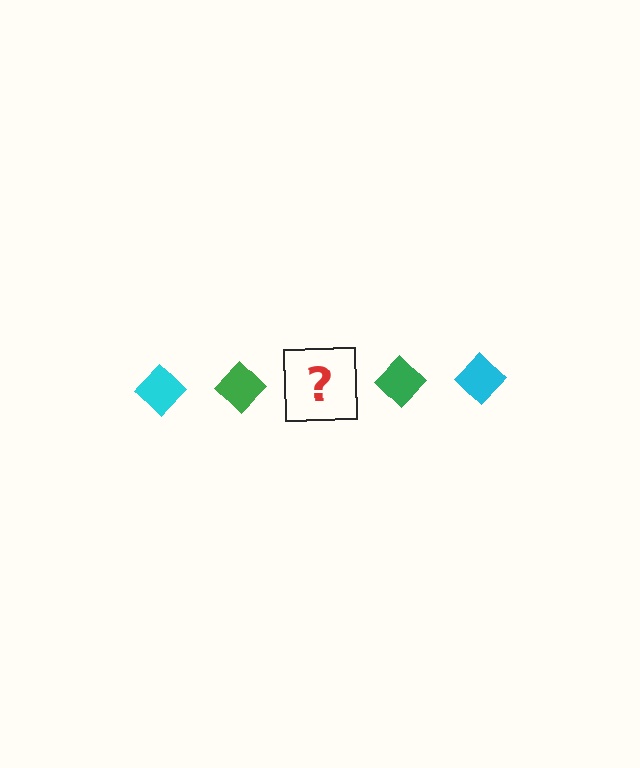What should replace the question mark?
The question mark should be replaced with a cyan diamond.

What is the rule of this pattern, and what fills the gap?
The rule is that the pattern cycles through cyan, green diamonds. The gap should be filled with a cyan diamond.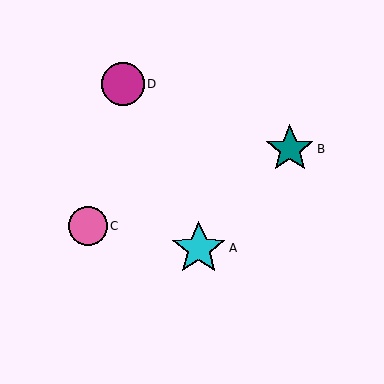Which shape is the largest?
The cyan star (labeled A) is the largest.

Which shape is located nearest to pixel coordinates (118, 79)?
The magenta circle (labeled D) at (123, 84) is nearest to that location.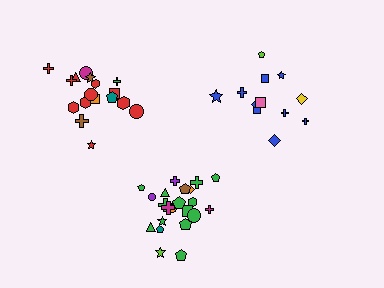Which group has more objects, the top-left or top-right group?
The top-left group.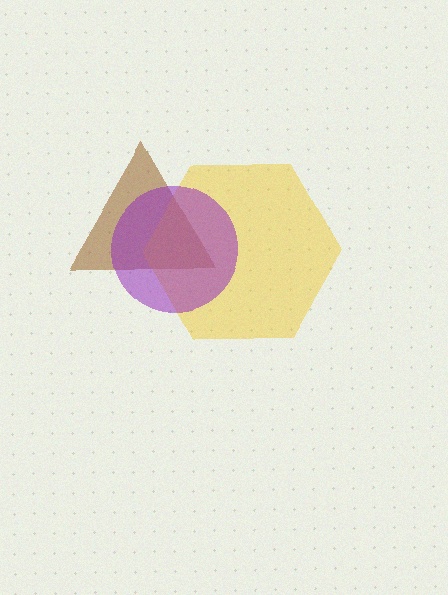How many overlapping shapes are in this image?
There are 3 overlapping shapes in the image.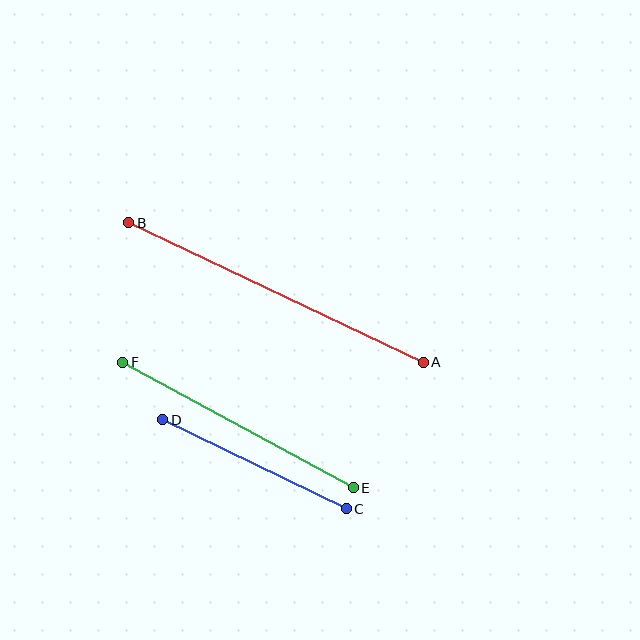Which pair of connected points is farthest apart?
Points A and B are farthest apart.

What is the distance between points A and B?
The distance is approximately 326 pixels.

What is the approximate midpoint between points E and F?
The midpoint is at approximately (238, 425) pixels.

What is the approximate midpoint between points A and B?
The midpoint is at approximately (276, 293) pixels.